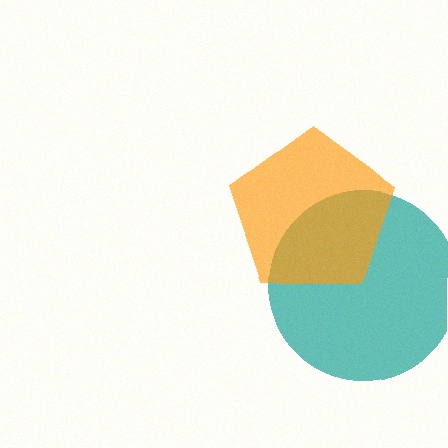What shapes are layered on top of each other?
The layered shapes are: a teal circle, an orange pentagon.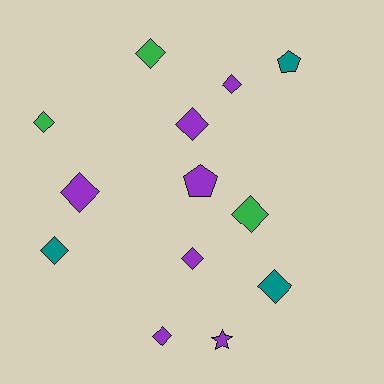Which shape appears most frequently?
Diamond, with 10 objects.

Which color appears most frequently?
Purple, with 7 objects.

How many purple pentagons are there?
There is 1 purple pentagon.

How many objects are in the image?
There are 13 objects.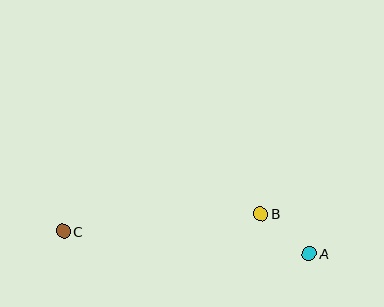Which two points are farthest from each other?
Points A and C are farthest from each other.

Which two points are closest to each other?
Points A and B are closest to each other.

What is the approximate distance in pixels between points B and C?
The distance between B and C is approximately 198 pixels.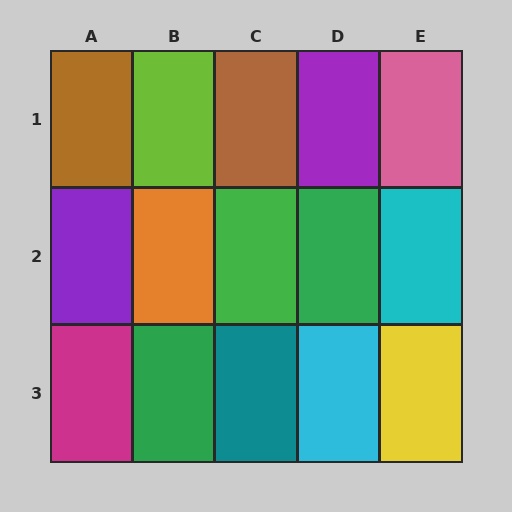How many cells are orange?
1 cell is orange.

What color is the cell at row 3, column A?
Magenta.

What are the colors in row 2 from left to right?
Purple, orange, green, green, cyan.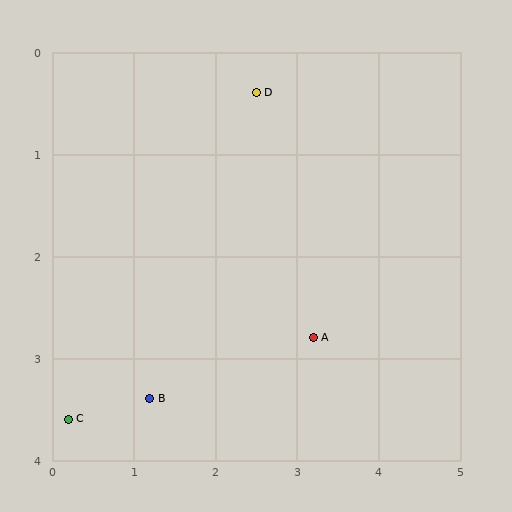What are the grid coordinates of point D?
Point D is at approximately (2.5, 0.4).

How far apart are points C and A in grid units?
Points C and A are about 3.1 grid units apart.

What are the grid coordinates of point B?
Point B is at approximately (1.2, 3.4).